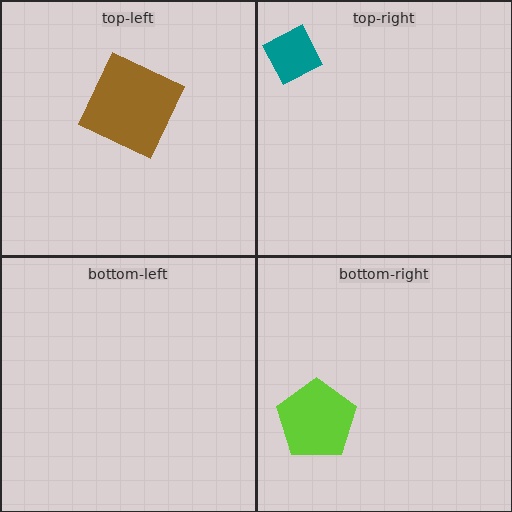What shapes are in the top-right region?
The teal diamond.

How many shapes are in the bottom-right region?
1.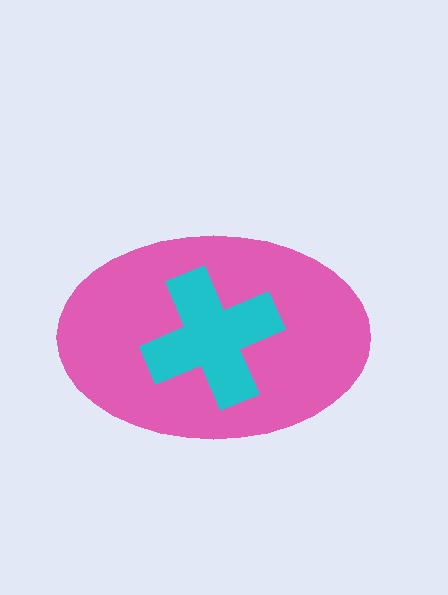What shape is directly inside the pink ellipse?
The cyan cross.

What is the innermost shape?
The cyan cross.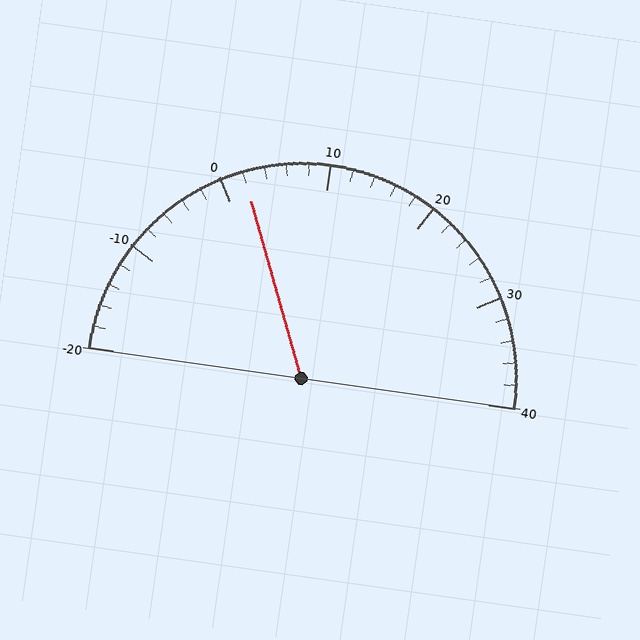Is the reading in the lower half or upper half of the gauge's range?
The reading is in the lower half of the range (-20 to 40).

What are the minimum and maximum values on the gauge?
The gauge ranges from -20 to 40.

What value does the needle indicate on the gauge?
The needle indicates approximately 2.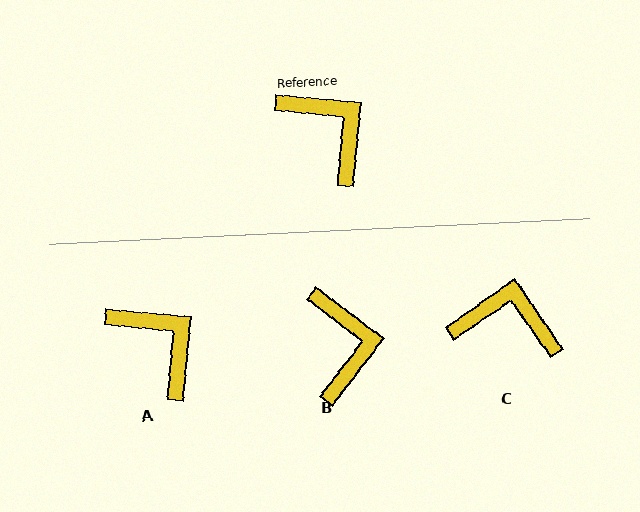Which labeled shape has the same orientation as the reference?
A.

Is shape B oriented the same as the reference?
No, it is off by about 32 degrees.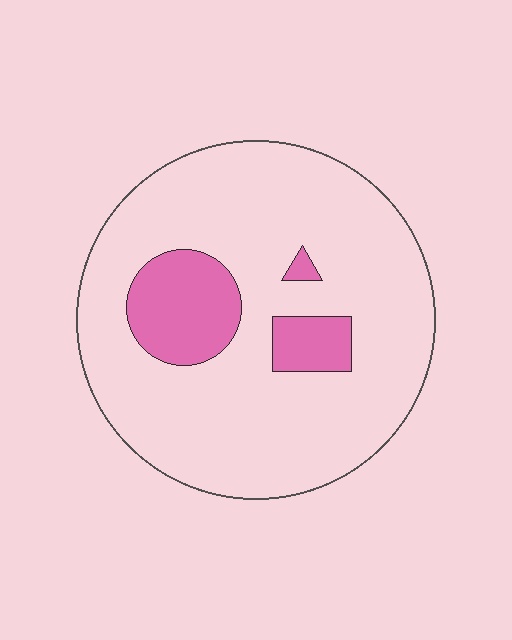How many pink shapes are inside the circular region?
3.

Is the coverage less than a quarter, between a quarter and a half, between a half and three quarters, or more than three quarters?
Less than a quarter.